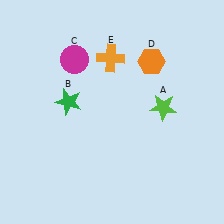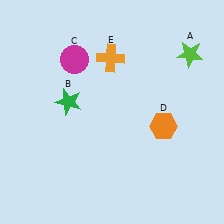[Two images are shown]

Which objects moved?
The objects that moved are: the lime star (A), the orange hexagon (D).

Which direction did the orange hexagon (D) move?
The orange hexagon (D) moved down.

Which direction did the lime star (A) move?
The lime star (A) moved up.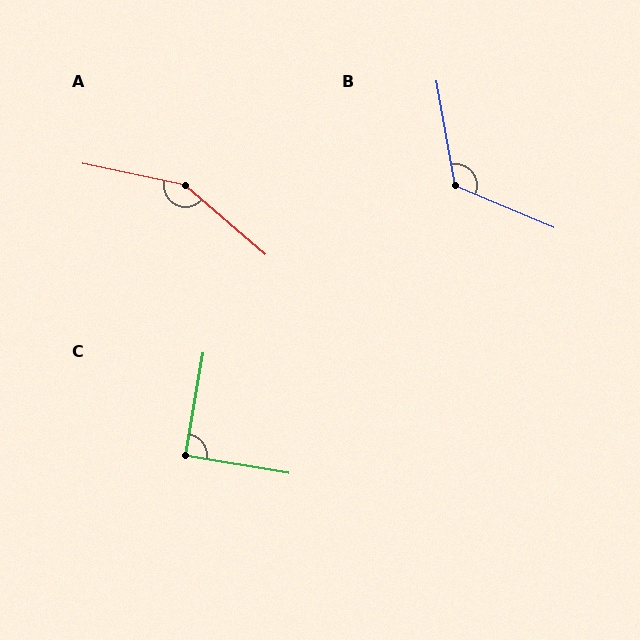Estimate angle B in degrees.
Approximately 123 degrees.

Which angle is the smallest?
C, at approximately 90 degrees.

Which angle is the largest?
A, at approximately 151 degrees.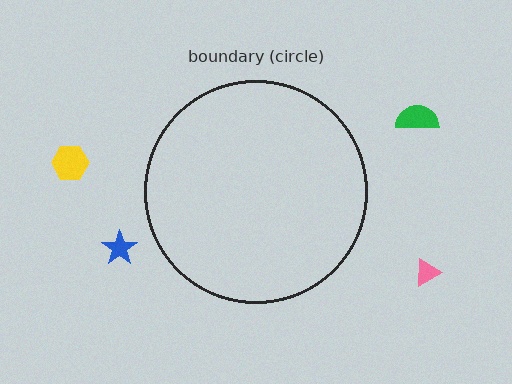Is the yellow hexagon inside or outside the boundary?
Outside.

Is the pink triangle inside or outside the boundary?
Outside.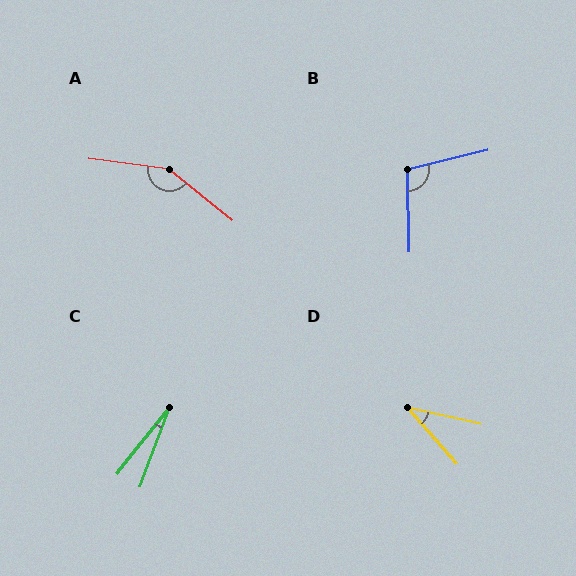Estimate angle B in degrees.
Approximately 103 degrees.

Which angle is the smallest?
C, at approximately 18 degrees.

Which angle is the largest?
A, at approximately 148 degrees.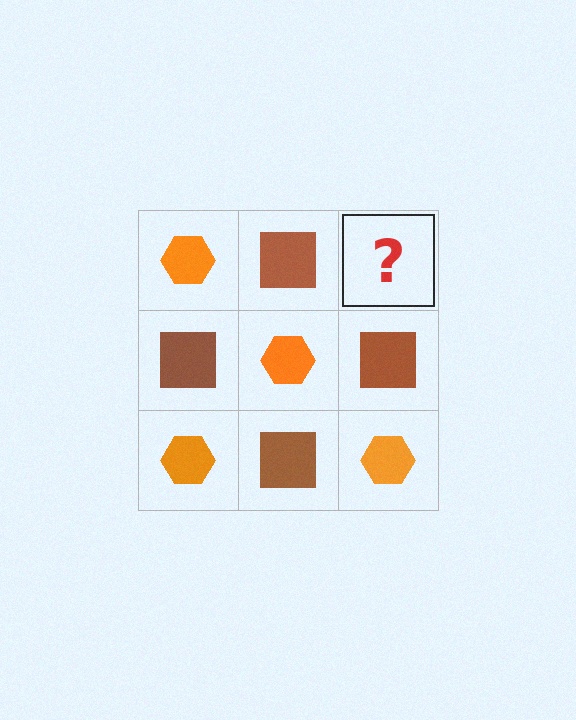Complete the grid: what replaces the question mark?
The question mark should be replaced with an orange hexagon.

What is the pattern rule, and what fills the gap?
The rule is that it alternates orange hexagon and brown square in a checkerboard pattern. The gap should be filled with an orange hexagon.